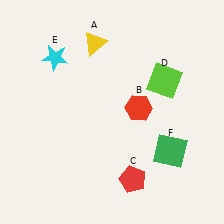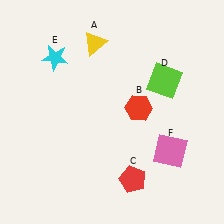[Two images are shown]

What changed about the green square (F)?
In Image 1, F is green. In Image 2, it changed to pink.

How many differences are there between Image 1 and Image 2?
There is 1 difference between the two images.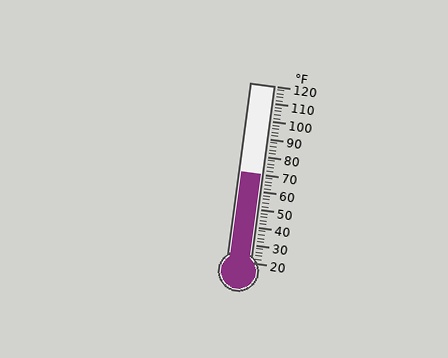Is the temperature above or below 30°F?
The temperature is above 30°F.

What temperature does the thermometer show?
The thermometer shows approximately 70°F.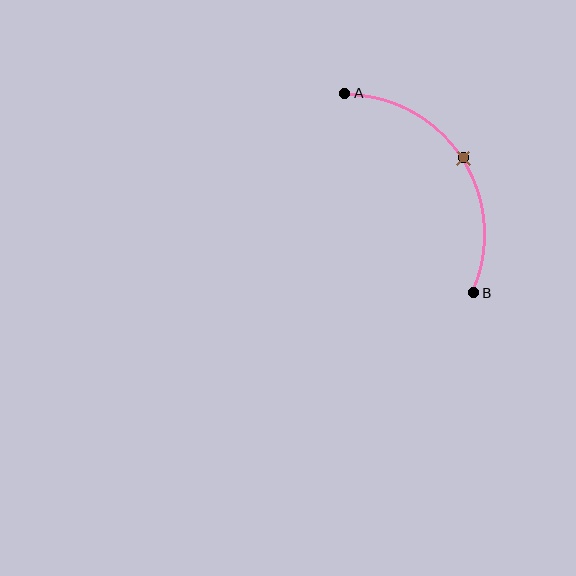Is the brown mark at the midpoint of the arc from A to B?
Yes. The brown mark lies on the arc at equal arc-length from both A and B — it is the arc midpoint.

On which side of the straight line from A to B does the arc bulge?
The arc bulges to the right of the straight line connecting A and B.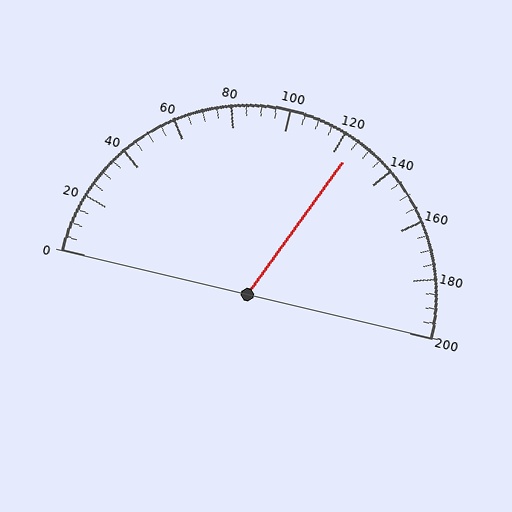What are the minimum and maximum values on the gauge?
The gauge ranges from 0 to 200.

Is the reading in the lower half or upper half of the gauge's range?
The reading is in the upper half of the range (0 to 200).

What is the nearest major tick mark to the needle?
The nearest major tick mark is 120.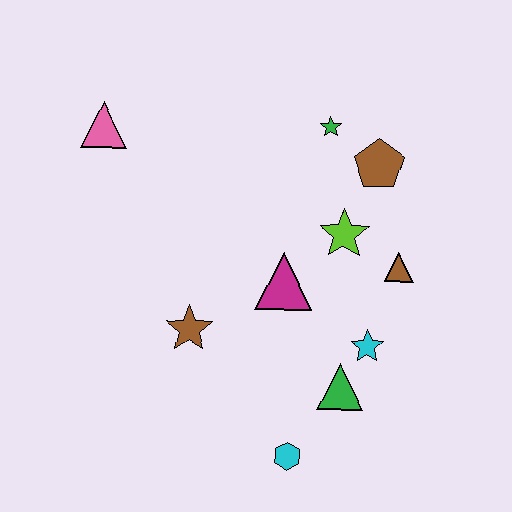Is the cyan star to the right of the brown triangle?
No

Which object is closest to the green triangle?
The cyan star is closest to the green triangle.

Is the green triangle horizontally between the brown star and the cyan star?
Yes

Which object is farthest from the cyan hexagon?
The pink triangle is farthest from the cyan hexagon.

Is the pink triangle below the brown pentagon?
No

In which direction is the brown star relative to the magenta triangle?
The brown star is to the left of the magenta triangle.